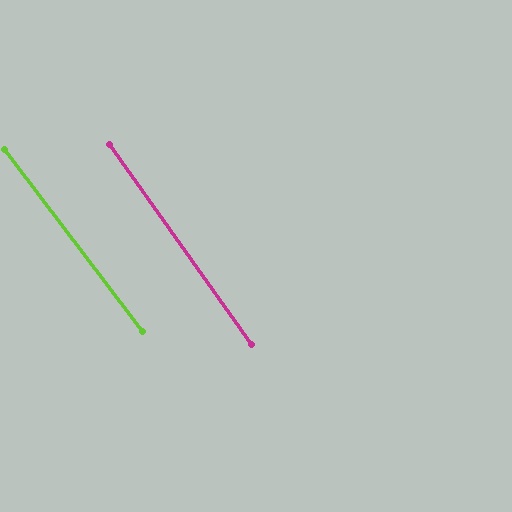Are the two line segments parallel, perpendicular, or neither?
Parallel — their directions differ by only 2.0°.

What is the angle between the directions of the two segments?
Approximately 2 degrees.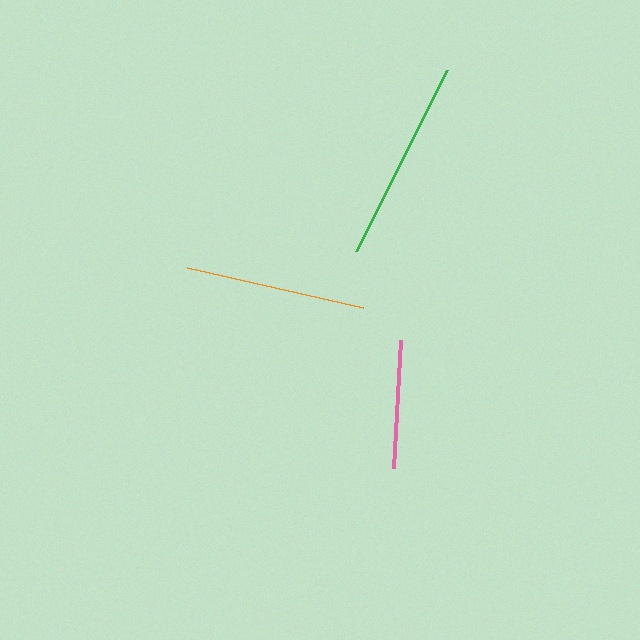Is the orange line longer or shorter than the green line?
The green line is longer than the orange line.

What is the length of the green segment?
The green segment is approximately 203 pixels long.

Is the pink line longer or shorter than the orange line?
The orange line is longer than the pink line.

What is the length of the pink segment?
The pink segment is approximately 129 pixels long.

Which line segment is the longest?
The green line is the longest at approximately 203 pixels.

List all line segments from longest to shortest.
From longest to shortest: green, orange, pink.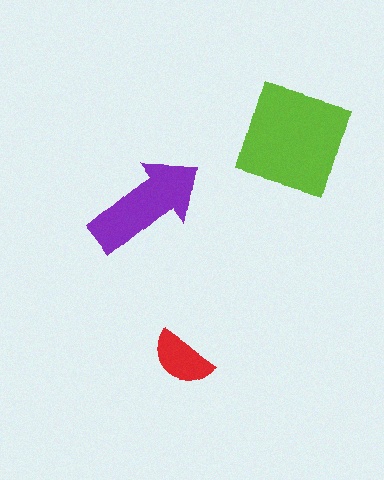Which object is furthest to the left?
The purple arrow is leftmost.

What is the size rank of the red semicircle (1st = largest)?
3rd.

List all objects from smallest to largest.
The red semicircle, the purple arrow, the lime diamond.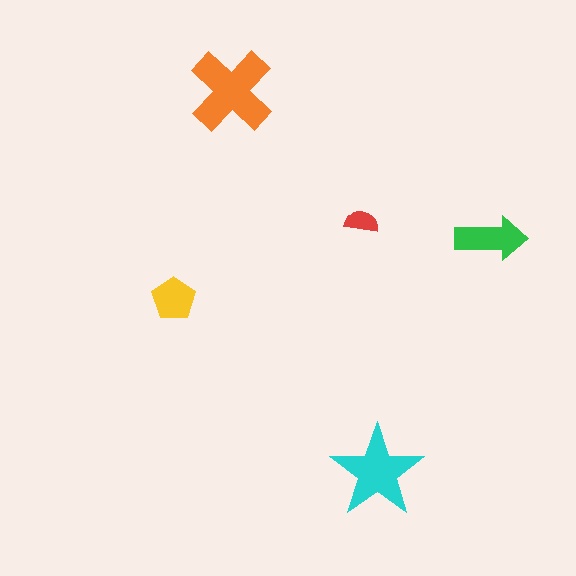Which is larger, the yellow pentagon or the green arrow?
The green arrow.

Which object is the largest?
The orange cross.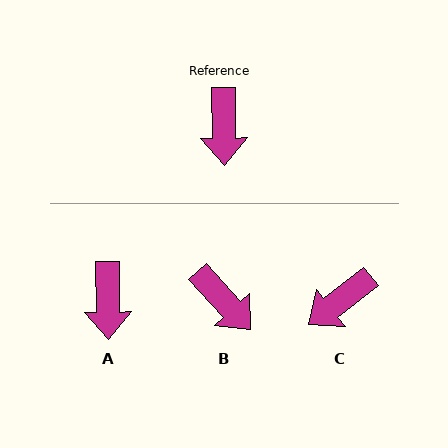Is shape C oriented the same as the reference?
No, it is off by about 53 degrees.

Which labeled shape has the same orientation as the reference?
A.